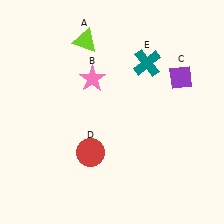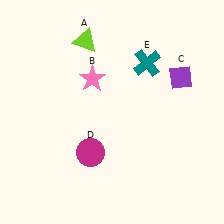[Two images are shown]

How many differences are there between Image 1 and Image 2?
There is 1 difference between the two images.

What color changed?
The circle (D) changed from red in Image 1 to magenta in Image 2.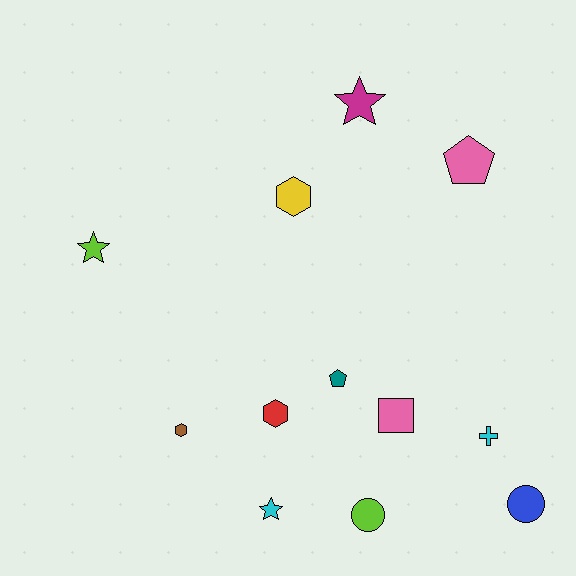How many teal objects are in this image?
There is 1 teal object.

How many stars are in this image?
There are 3 stars.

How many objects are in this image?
There are 12 objects.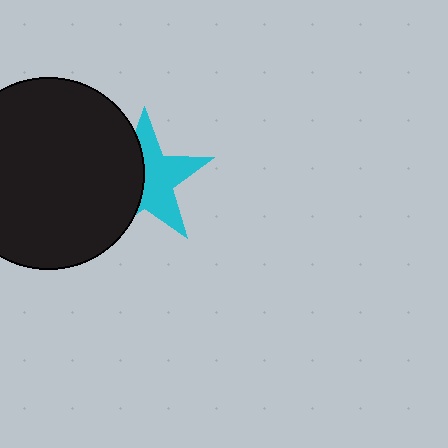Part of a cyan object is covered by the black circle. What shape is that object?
It is a star.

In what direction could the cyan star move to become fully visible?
The cyan star could move right. That would shift it out from behind the black circle entirely.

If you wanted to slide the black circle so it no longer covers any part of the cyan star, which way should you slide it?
Slide it left — that is the most direct way to separate the two shapes.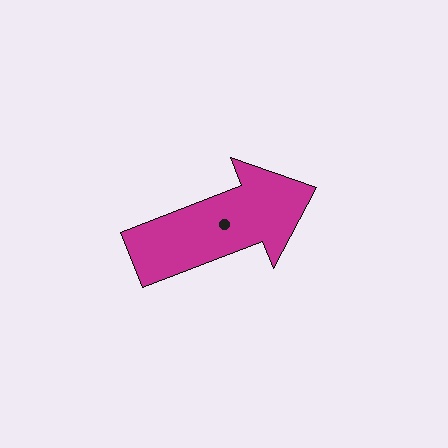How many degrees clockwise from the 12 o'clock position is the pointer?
Approximately 69 degrees.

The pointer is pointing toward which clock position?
Roughly 2 o'clock.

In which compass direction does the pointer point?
East.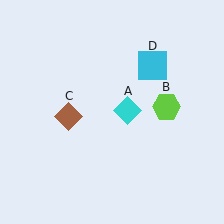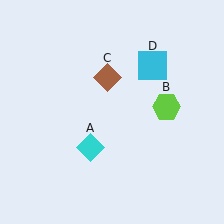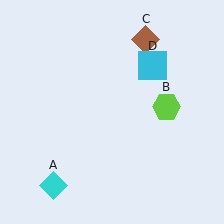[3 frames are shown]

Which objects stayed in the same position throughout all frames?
Lime hexagon (object B) and cyan square (object D) remained stationary.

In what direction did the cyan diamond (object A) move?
The cyan diamond (object A) moved down and to the left.